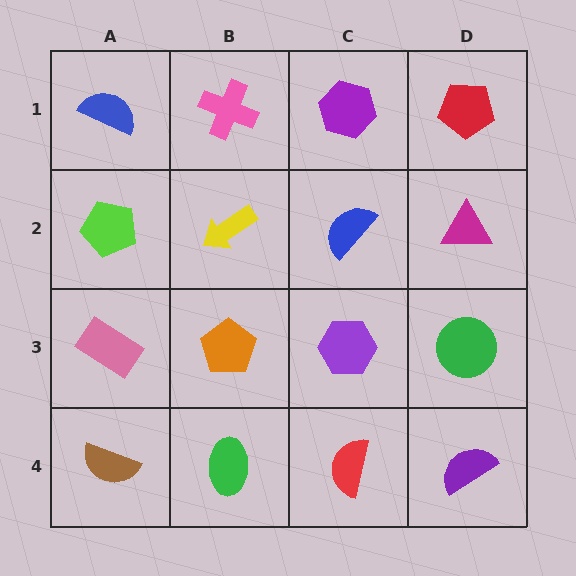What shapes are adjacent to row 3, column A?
A lime pentagon (row 2, column A), a brown semicircle (row 4, column A), an orange pentagon (row 3, column B).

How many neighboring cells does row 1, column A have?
2.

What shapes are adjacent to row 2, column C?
A purple hexagon (row 1, column C), a purple hexagon (row 3, column C), a yellow arrow (row 2, column B), a magenta triangle (row 2, column D).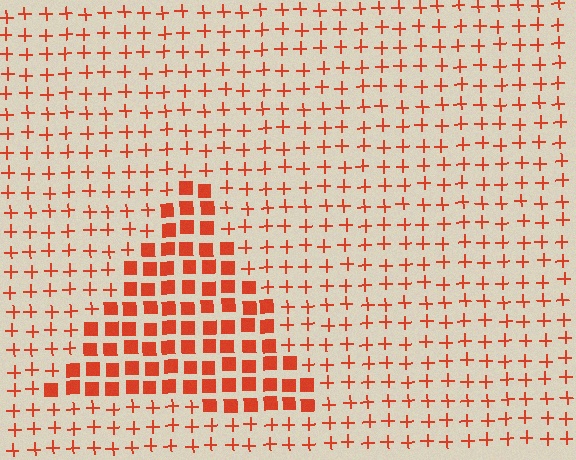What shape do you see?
I see a triangle.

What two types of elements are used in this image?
The image uses squares inside the triangle region and plus signs outside it.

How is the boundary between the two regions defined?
The boundary is defined by a change in element shape: squares inside vs. plus signs outside. All elements share the same color and spacing.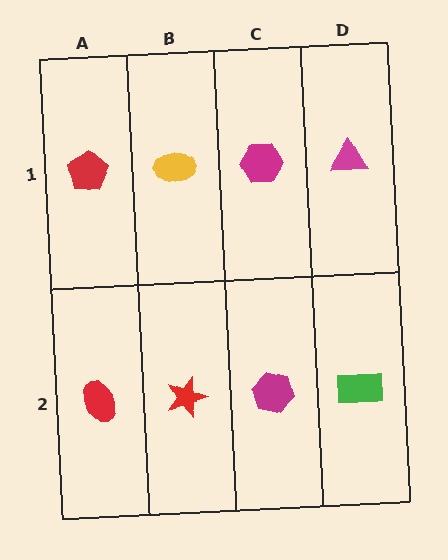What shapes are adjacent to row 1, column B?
A red star (row 2, column B), a red pentagon (row 1, column A), a magenta hexagon (row 1, column C).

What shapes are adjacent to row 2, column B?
A yellow ellipse (row 1, column B), a red ellipse (row 2, column A), a magenta hexagon (row 2, column C).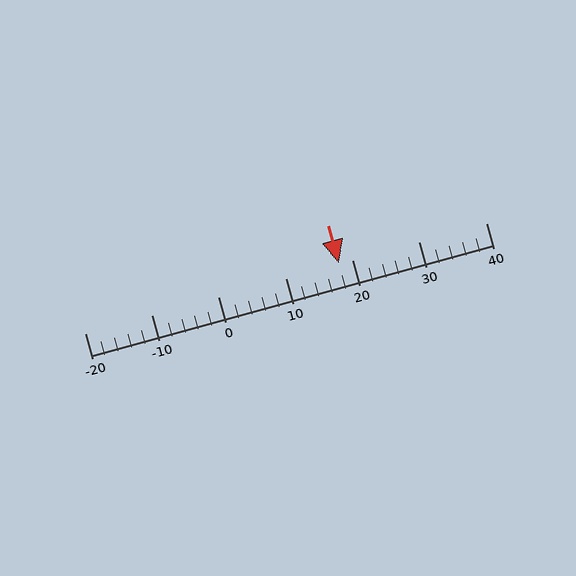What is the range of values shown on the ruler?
The ruler shows values from -20 to 40.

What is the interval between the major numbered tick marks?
The major tick marks are spaced 10 units apart.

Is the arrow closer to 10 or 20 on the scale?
The arrow is closer to 20.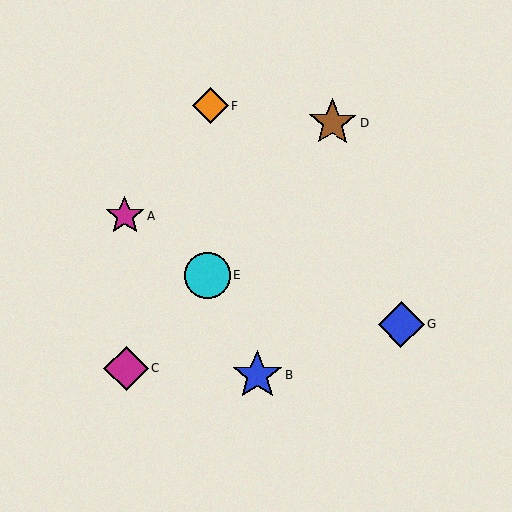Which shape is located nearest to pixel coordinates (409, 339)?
The blue diamond (labeled G) at (401, 324) is nearest to that location.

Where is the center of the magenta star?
The center of the magenta star is at (125, 216).